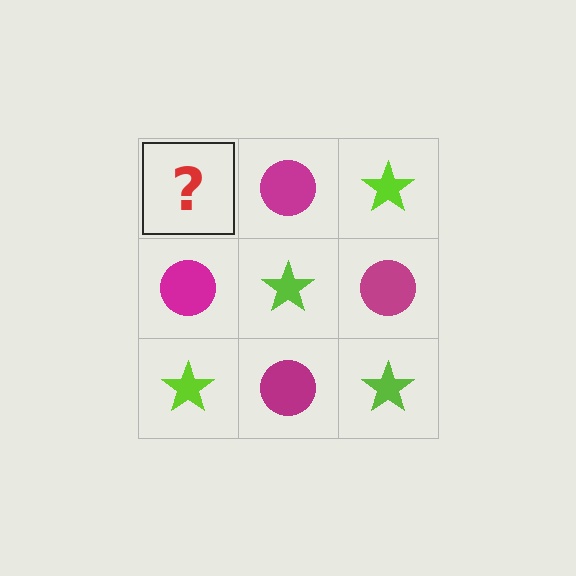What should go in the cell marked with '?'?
The missing cell should contain a lime star.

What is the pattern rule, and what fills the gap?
The rule is that it alternates lime star and magenta circle in a checkerboard pattern. The gap should be filled with a lime star.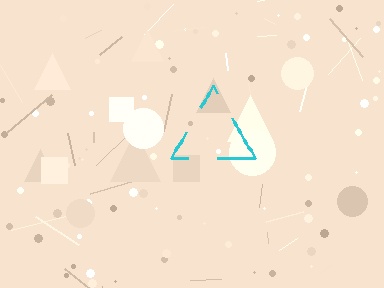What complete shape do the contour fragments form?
The contour fragments form a triangle.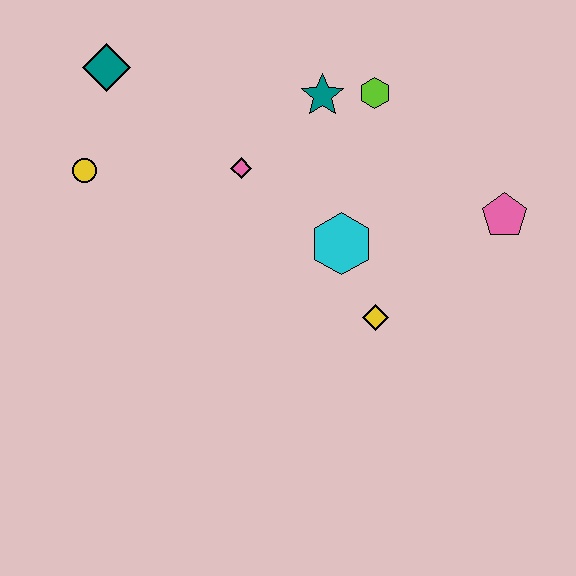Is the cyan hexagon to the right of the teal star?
Yes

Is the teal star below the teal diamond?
Yes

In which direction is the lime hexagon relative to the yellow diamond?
The lime hexagon is above the yellow diamond.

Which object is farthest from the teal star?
The yellow circle is farthest from the teal star.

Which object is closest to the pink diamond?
The teal star is closest to the pink diamond.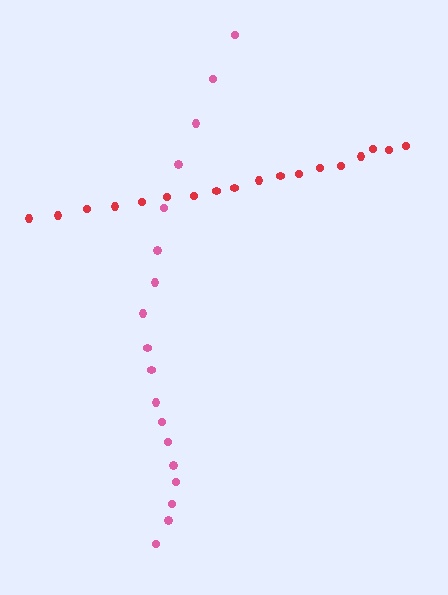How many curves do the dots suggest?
There are 2 distinct paths.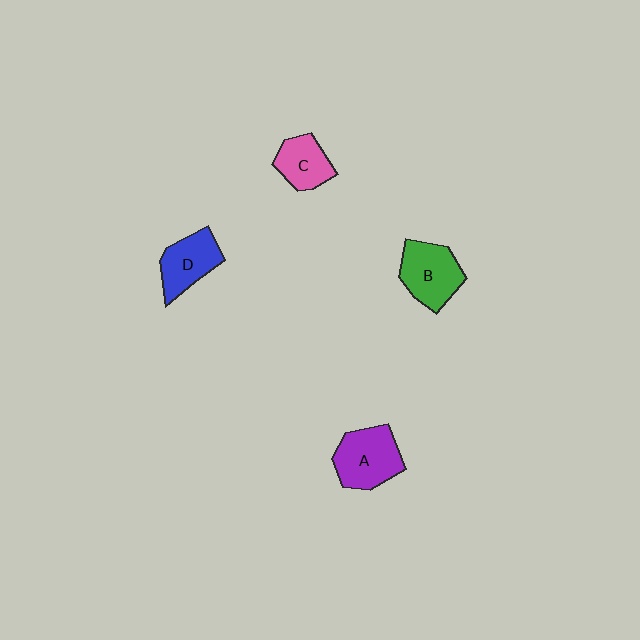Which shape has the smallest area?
Shape C (pink).